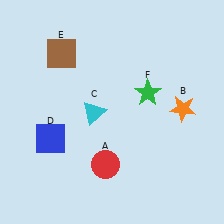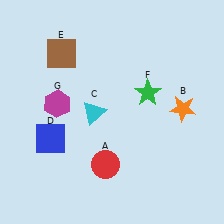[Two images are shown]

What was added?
A magenta hexagon (G) was added in Image 2.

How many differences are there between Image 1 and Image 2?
There is 1 difference between the two images.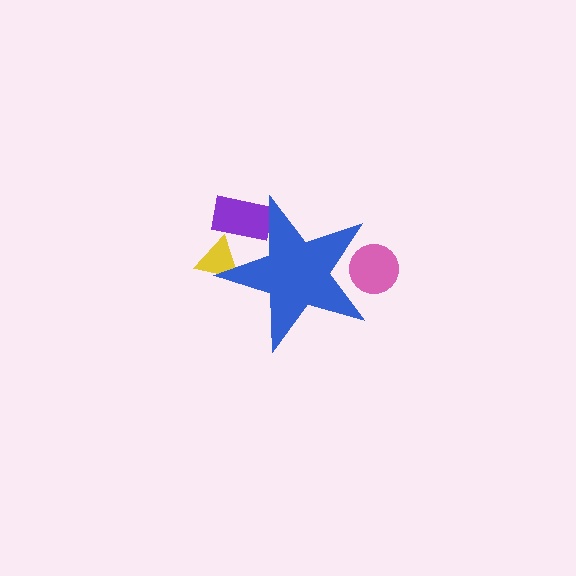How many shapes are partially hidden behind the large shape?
3 shapes are partially hidden.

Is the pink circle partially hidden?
Yes, the pink circle is partially hidden behind the blue star.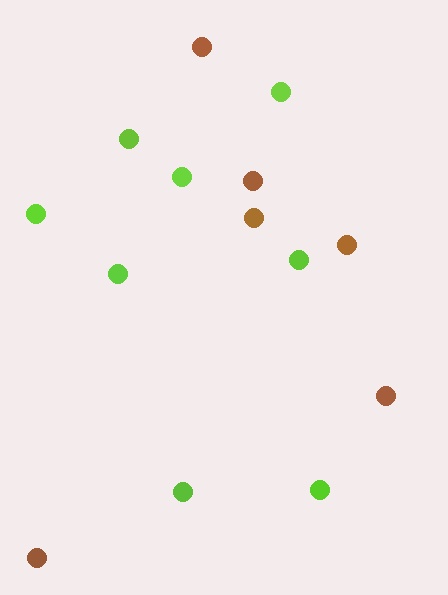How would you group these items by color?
There are 2 groups: one group of brown circles (6) and one group of lime circles (8).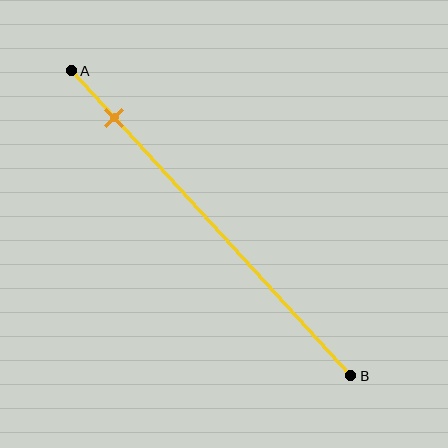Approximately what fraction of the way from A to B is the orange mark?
The orange mark is approximately 15% of the way from A to B.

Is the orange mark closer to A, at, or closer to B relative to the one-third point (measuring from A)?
The orange mark is closer to point A than the one-third point of segment AB.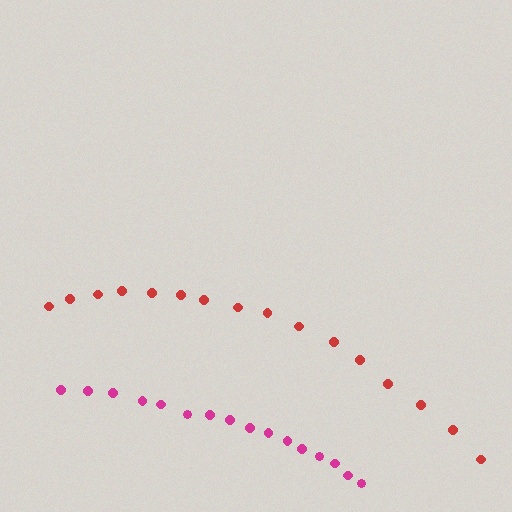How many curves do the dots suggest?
There are 2 distinct paths.